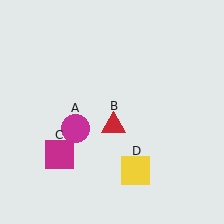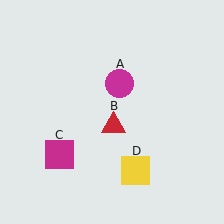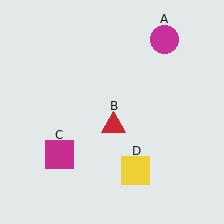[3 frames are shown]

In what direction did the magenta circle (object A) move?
The magenta circle (object A) moved up and to the right.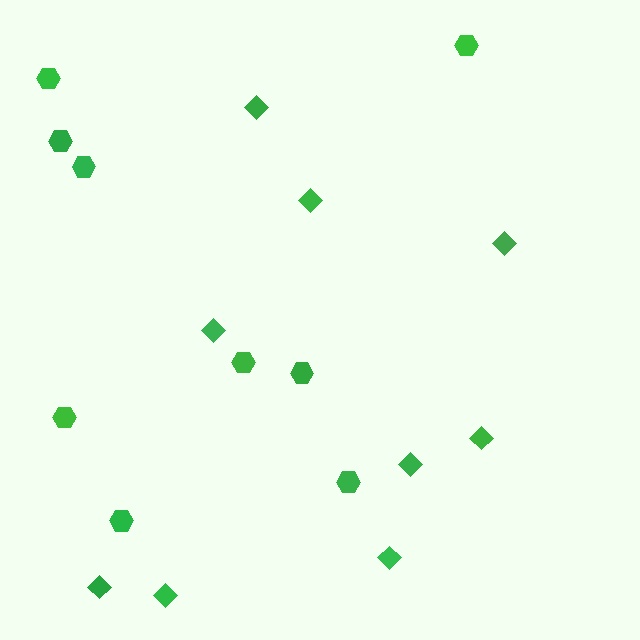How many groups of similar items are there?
There are 2 groups: one group of hexagons (9) and one group of diamonds (9).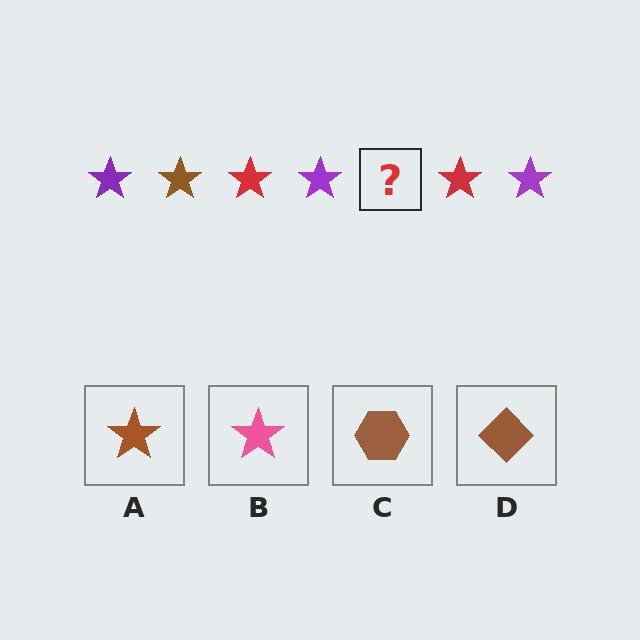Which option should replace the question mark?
Option A.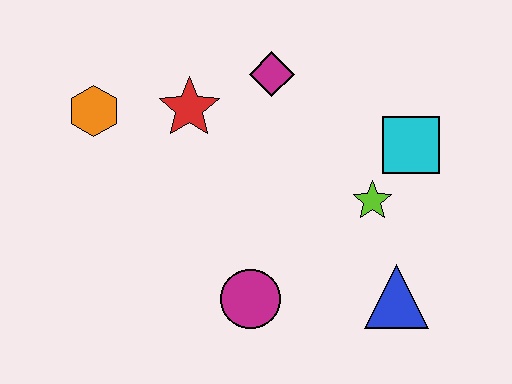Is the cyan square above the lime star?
Yes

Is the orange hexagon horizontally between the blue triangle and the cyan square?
No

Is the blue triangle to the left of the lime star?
No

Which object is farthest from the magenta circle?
The orange hexagon is farthest from the magenta circle.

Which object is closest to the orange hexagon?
The red star is closest to the orange hexagon.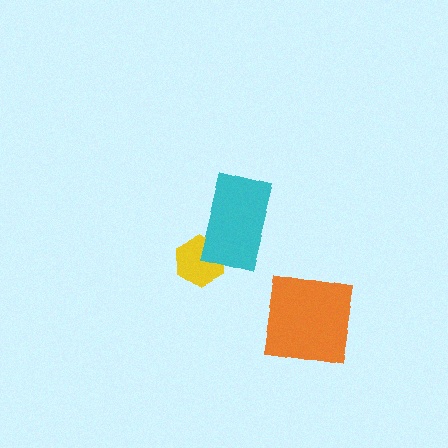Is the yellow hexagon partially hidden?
Yes, it is partially covered by another shape.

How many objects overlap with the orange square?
0 objects overlap with the orange square.